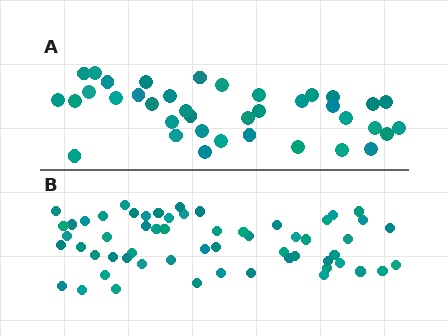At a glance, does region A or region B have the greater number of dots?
Region B (the bottom region) has more dots.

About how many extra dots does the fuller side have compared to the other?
Region B has approximately 20 more dots than region A.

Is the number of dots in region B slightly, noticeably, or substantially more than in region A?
Region B has substantially more. The ratio is roughly 1.5 to 1.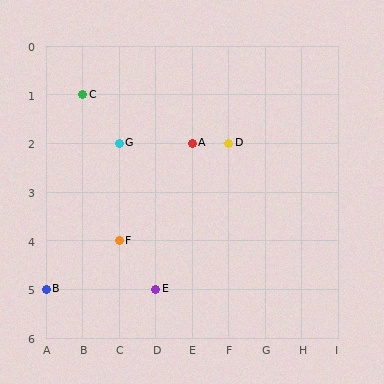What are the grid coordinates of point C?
Point C is at grid coordinates (B, 1).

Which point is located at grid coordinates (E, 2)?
Point A is at (E, 2).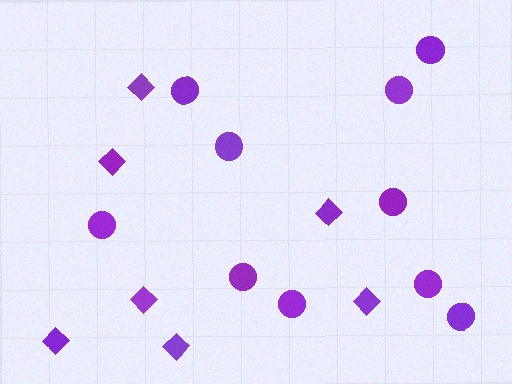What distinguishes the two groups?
There are 2 groups: one group of circles (10) and one group of diamonds (7).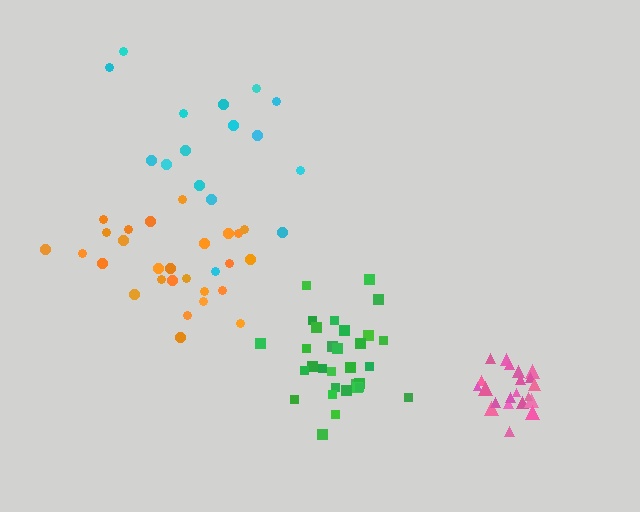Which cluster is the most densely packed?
Pink.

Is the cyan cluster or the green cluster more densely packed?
Green.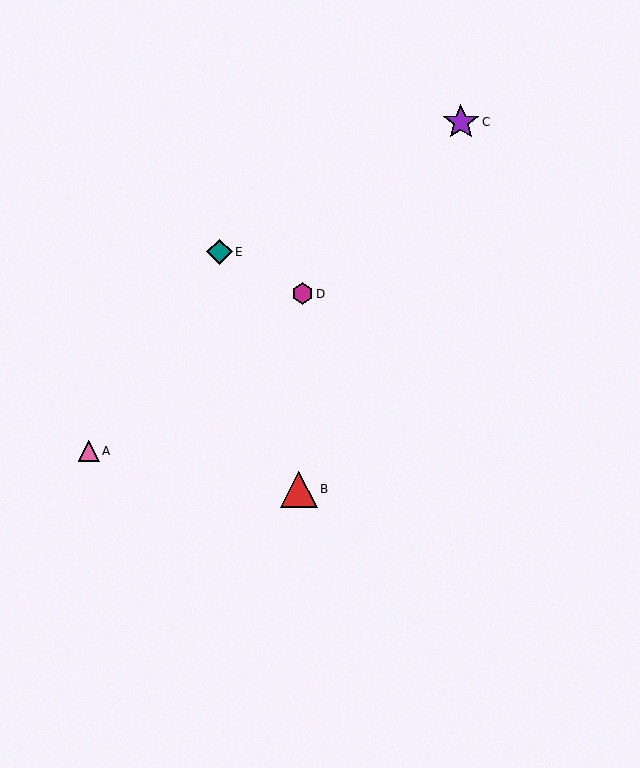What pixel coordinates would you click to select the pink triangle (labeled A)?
Click at (89, 451) to select the pink triangle A.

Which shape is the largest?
The red triangle (labeled B) is the largest.